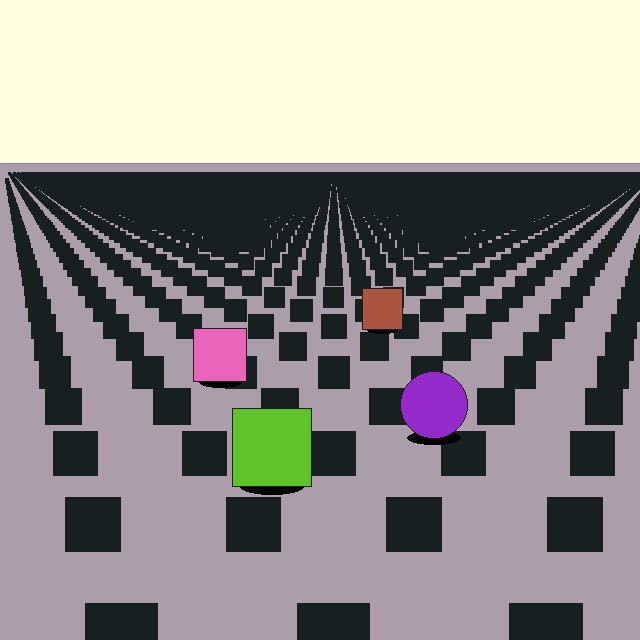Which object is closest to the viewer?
The lime square is closest. The texture marks near it are larger and more spread out.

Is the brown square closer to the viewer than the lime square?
No. The lime square is closer — you can tell from the texture gradient: the ground texture is coarser near it.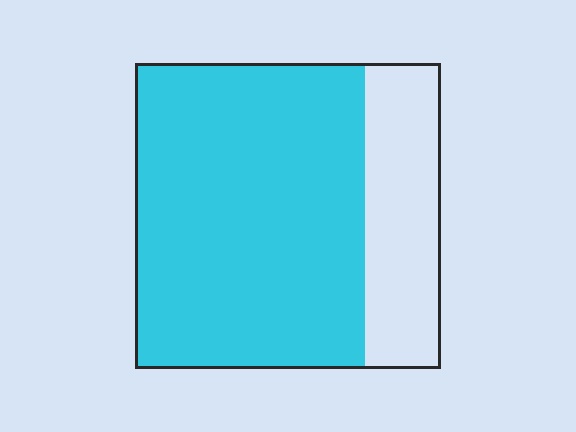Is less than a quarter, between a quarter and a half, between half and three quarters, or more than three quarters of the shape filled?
More than three quarters.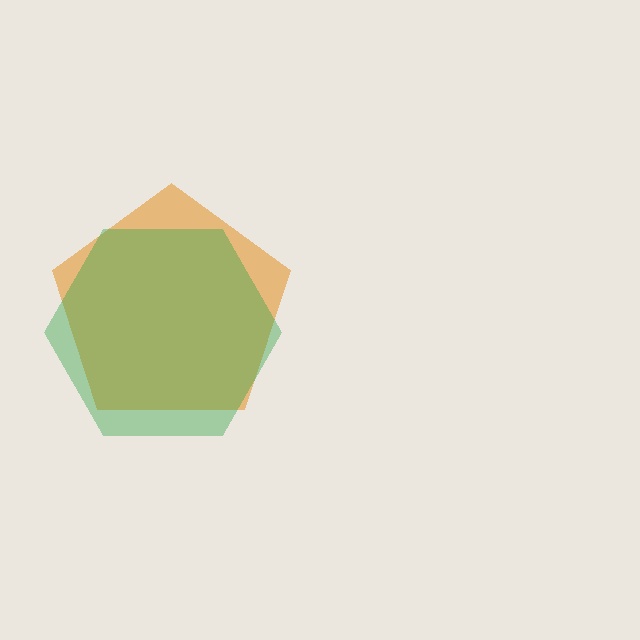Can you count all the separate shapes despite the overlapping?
Yes, there are 2 separate shapes.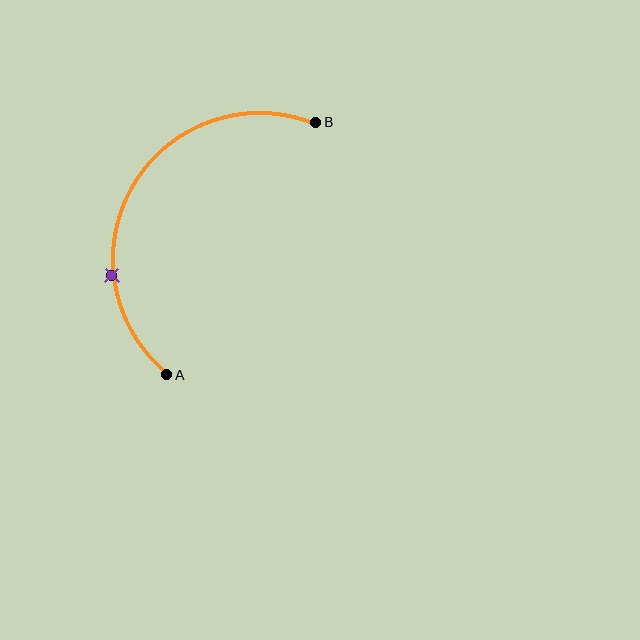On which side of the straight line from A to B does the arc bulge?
The arc bulges to the left of the straight line connecting A and B.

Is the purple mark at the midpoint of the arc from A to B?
No. The purple mark lies on the arc but is closer to endpoint A. The arc midpoint would be at the point on the curve equidistant along the arc from both A and B.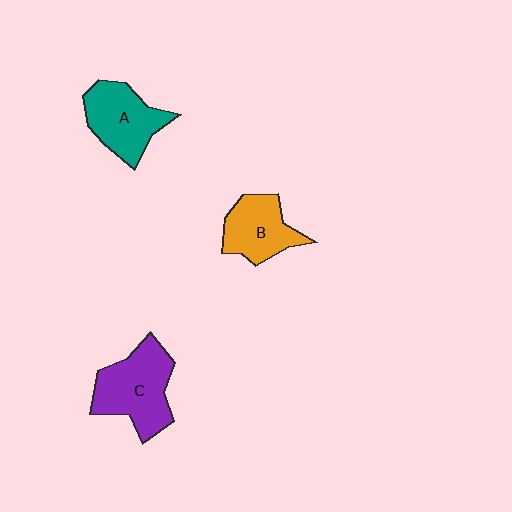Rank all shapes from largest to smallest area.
From largest to smallest: C (purple), A (teal), B (orange).